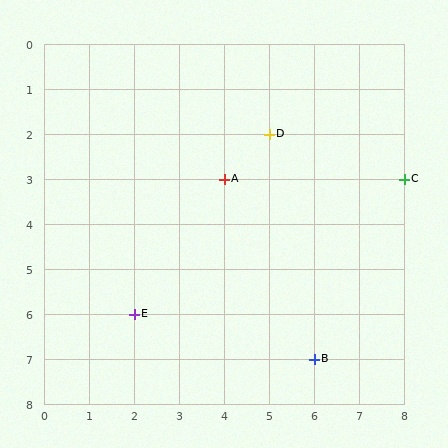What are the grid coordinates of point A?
Point A is at grid coordinates (4, 3).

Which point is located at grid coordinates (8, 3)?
Point C is at (8, 3).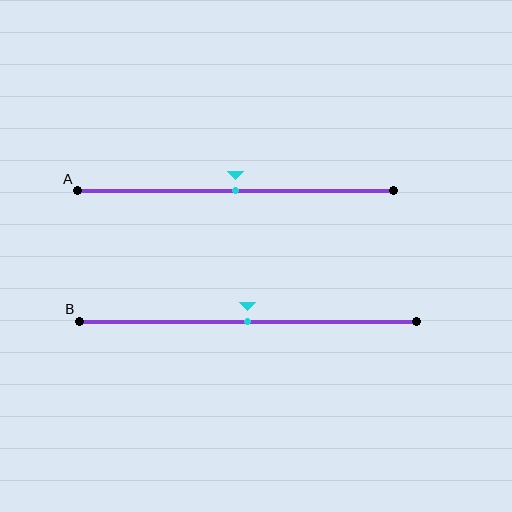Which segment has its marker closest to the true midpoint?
Segment A has its marker closest to the true midpoint.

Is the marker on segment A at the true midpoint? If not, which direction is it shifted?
Yes, the marker on segment A is at the true midpoint.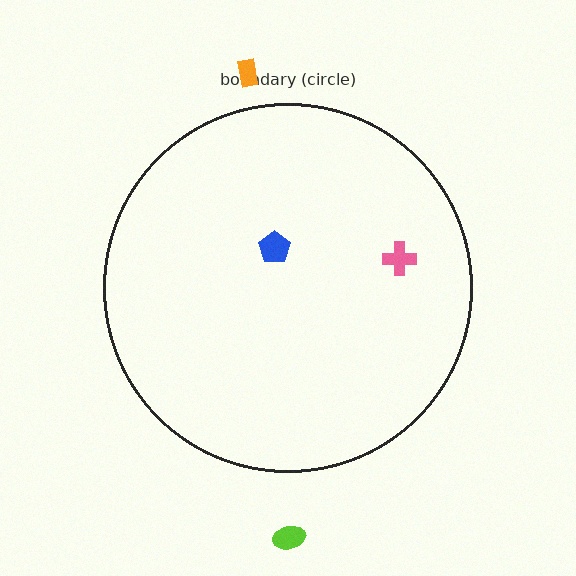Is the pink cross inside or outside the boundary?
Inside.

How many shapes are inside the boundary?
2 inside, 2 outside.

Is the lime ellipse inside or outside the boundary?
Outside.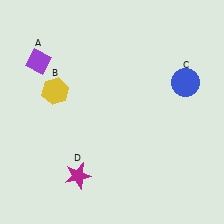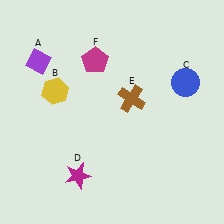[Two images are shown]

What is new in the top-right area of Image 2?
A brown cross (E) was added in the top-right area of Image 2.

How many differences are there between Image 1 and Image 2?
There are 2 differences between the two images.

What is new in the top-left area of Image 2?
A magenta pentagon (F) was added in the top-left area of Image 2.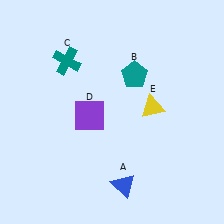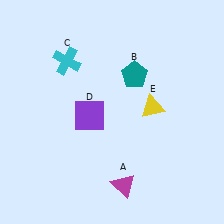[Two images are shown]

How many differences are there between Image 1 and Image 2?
There are 2 differences between the two images.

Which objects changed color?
A changed from blue to magenta. C changed from teal to cyan.